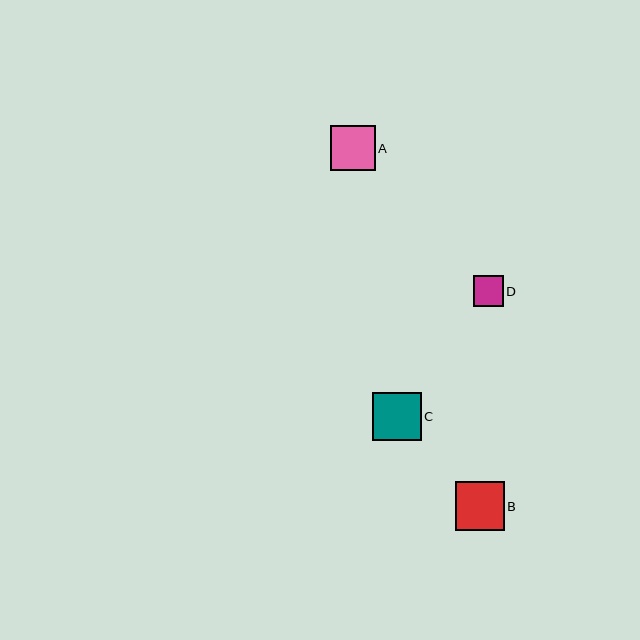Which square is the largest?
Square B is the largest with a size of approximately 49 pixels.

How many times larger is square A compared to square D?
Square A is approximately 1.5 times the size of square D.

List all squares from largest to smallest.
From largest to smallest: B, C, A, D.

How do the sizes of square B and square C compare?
Square B and square C are approximately the same size.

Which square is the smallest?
Square D is the smallest with a size of approximately 30 pixels.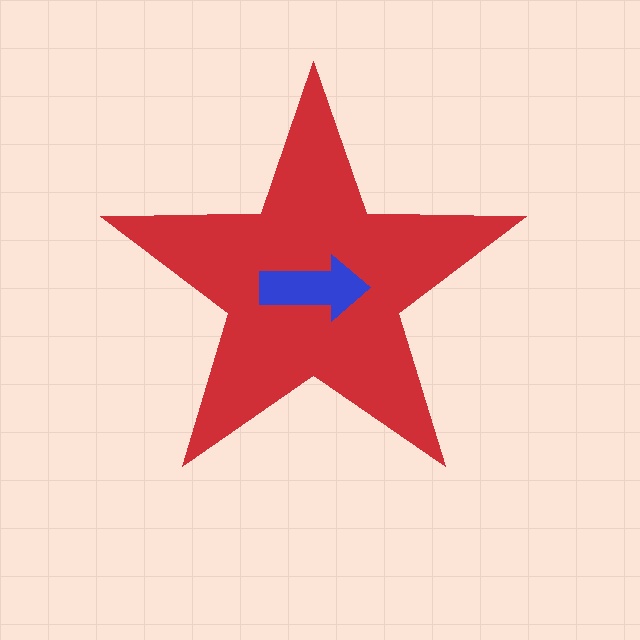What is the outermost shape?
The red star.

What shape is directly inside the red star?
The blue arrow.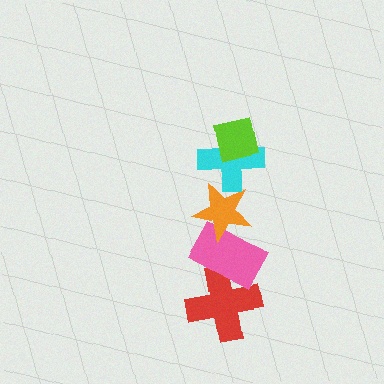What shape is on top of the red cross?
The pink rectangle is on top of the red cross.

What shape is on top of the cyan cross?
The lime square is on top of the cyan cross.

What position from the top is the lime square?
The lime square is 1st from the top.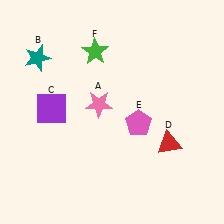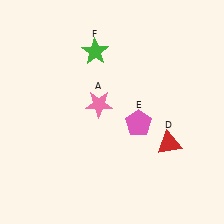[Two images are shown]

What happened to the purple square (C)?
The purple square (C) was removed in Image 2. It was in the top-left area of Image 1.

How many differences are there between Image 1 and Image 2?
There are 2 differences between the two images.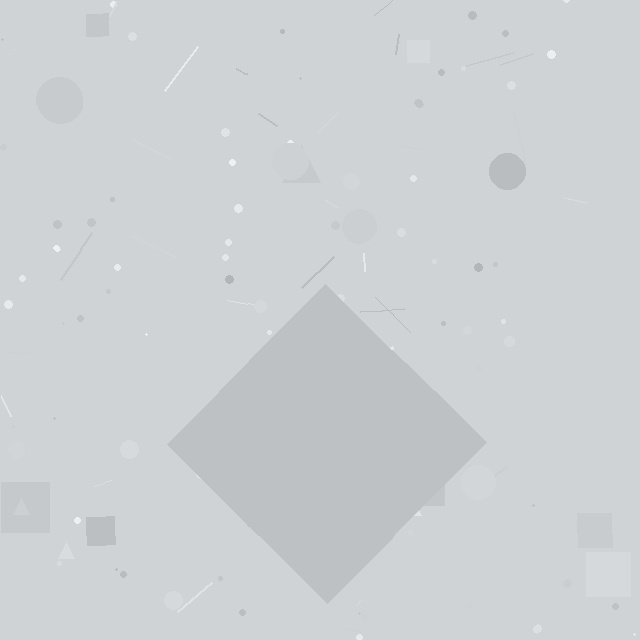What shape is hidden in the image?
A diamond is hidden in the image.